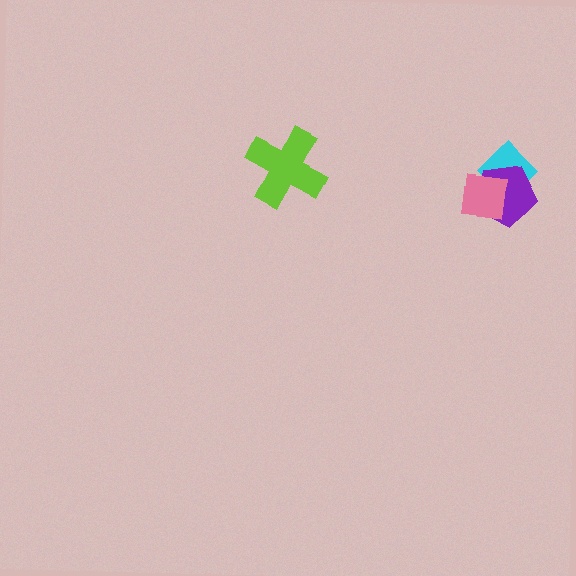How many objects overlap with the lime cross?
0 objects overlap with the lime cross.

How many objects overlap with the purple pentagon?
2 objects overlap with the purple pentagon.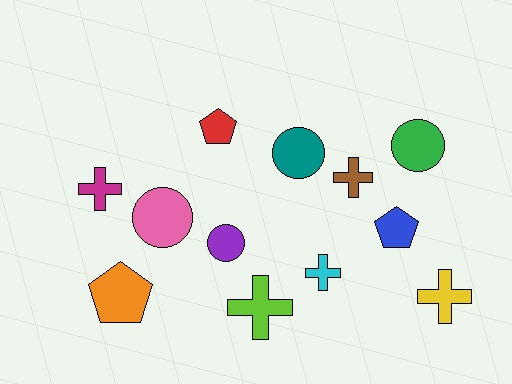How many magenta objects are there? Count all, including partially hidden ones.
There is 1 magenta object.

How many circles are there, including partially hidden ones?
There are 4 circles.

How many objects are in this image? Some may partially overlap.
There are 12 objects.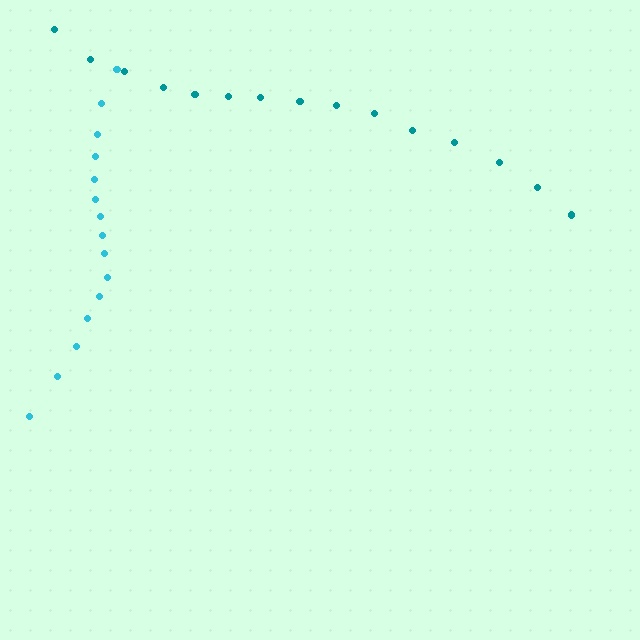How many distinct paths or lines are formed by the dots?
There are 2 distinct paths.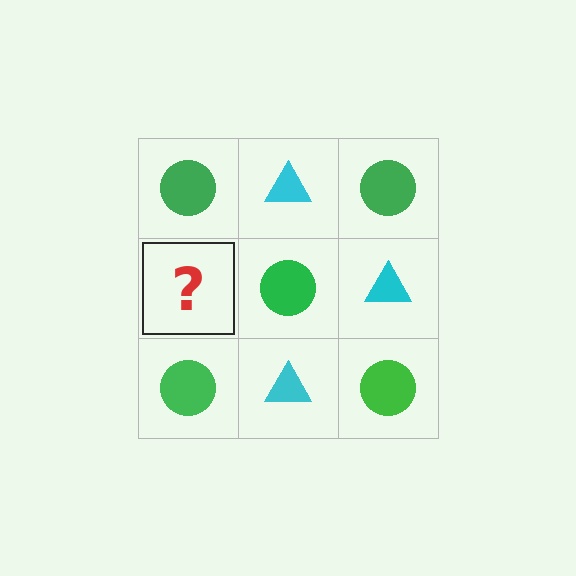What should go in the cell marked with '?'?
The missing cell should contain a cyan triangle.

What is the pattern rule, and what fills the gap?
The rule is that it alternates green circle and cyan triangle in a checkerboard pattern. The gap should be filled with a cyan triangle.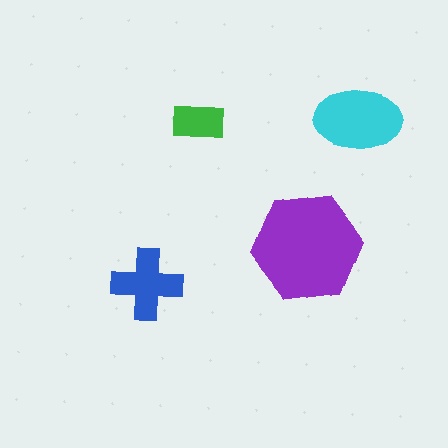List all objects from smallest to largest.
The green rectangle, the blue cross, the cyan ellipse, the purple hexagon.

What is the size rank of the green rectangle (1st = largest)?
4th.